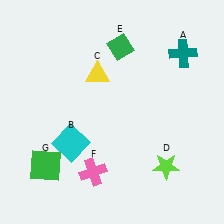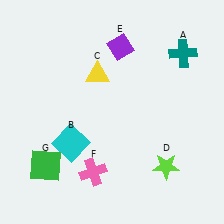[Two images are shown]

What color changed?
The diamond (E) changed from green in Image 1 to purple in Image 2.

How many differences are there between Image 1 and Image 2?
There is 1 difference between the two images.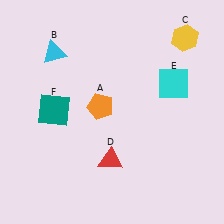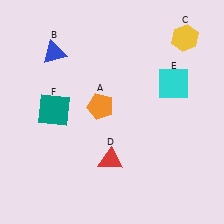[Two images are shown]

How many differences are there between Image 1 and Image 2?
There is 1 difference between the two images.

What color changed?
The triangle (B) changed from cyan in Image 1 to blue in Image 2.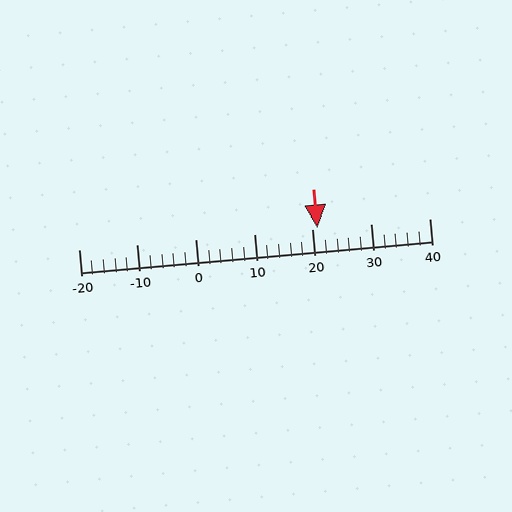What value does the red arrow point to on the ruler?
The red arrow points to approximately 21.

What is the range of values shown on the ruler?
The ruler shows values from -20 to 40.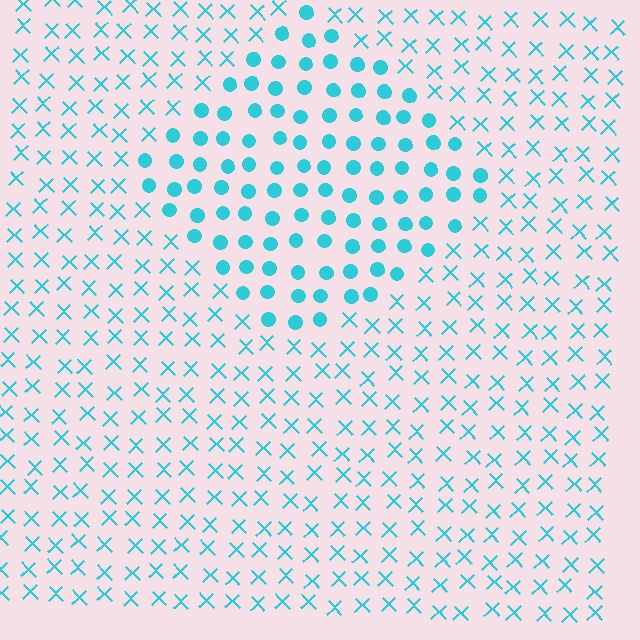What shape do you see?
I see a diamond.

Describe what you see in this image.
The image is filled with small cyan elements arranged in a uniform grid. A diamond-shaped region contains circles, while the surrounding area contains X marks. The boundary is defined purely by the change in element shape.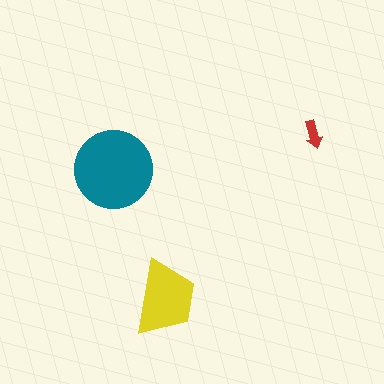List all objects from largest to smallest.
The teal circle, the yellow trapezoid, the red arrow.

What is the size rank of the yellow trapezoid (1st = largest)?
2nd.